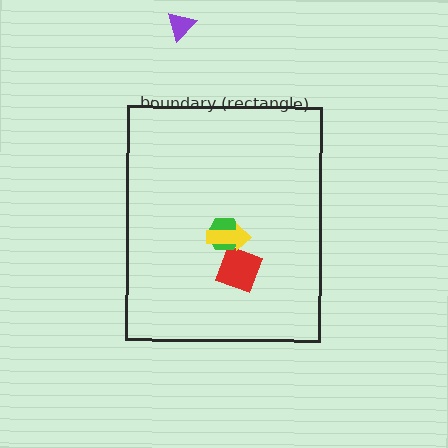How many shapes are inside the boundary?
3 inside, 1 outside.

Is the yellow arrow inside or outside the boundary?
Inside.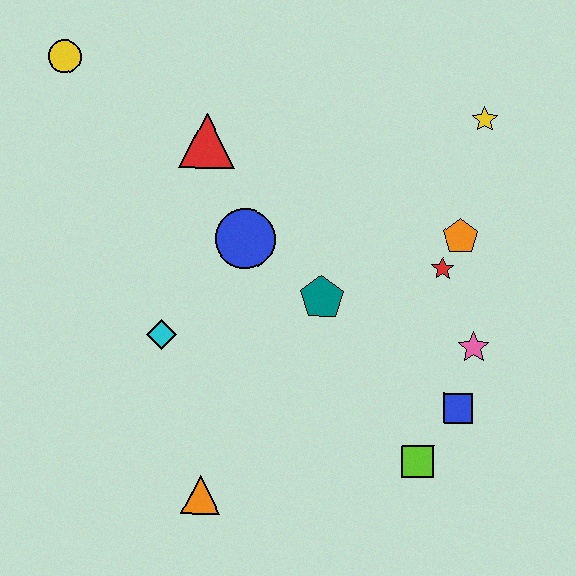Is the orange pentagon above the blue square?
Yes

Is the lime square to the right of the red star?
No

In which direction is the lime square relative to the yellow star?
The lime square is below the yellow star.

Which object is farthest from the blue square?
The yellow circle is farthest from the blue square.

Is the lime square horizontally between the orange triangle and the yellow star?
Yes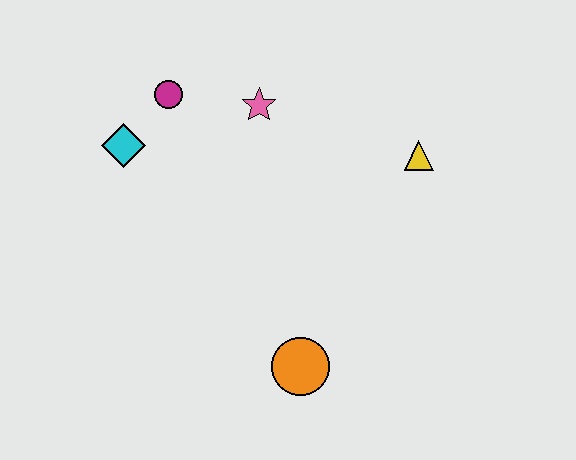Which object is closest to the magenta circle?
The cyan diamond is closest to the magenta circle.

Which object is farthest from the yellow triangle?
The cyan diamond is farthest from the yellow triangle.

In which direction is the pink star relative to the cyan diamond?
The pink star is to the right of the cyan diamond.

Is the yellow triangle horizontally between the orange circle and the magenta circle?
No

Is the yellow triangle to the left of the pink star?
No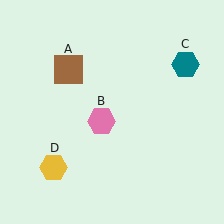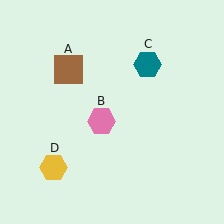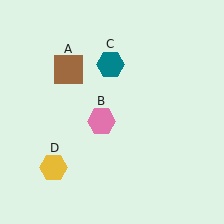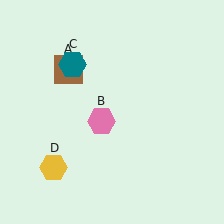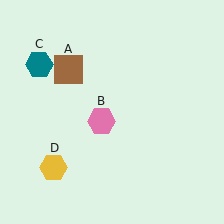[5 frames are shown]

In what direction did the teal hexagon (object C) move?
The teal hexagon (object C) moved left.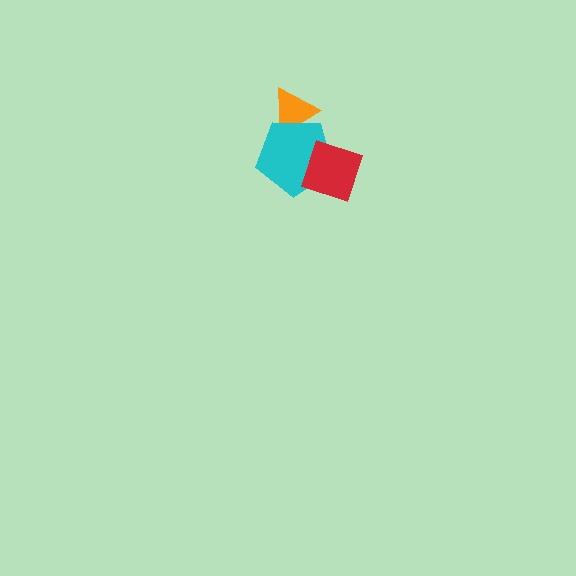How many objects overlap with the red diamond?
1 object overlaps with the red diamond.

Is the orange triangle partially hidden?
Yes, it is partially covered by another shape.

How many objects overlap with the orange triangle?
1 object overlaps with the orange triangle.